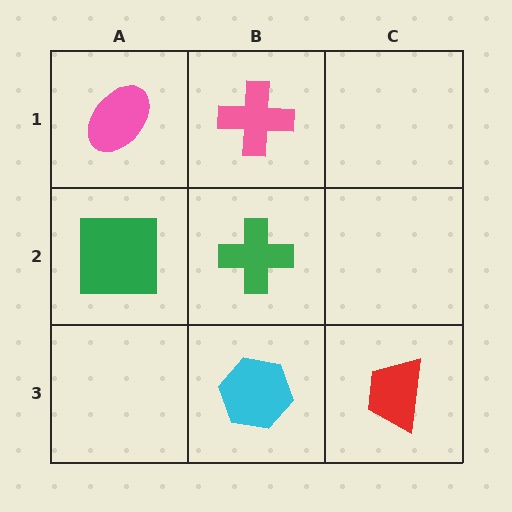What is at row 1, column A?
A pink ellipse.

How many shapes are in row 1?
2 shapes.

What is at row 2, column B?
A green cross.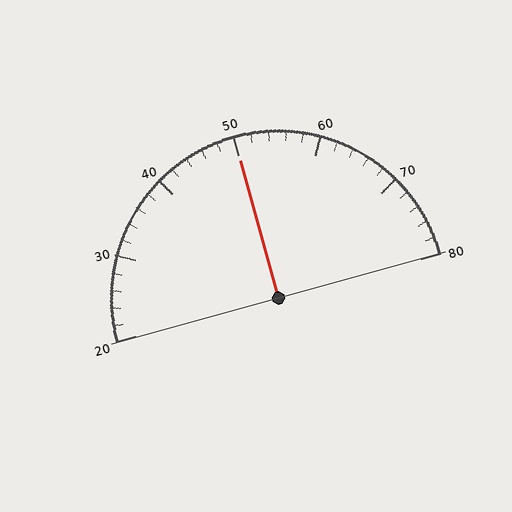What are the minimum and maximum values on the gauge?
The gauge ranges from 20 to 80.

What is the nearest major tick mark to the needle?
The nearest major tick mark is 50.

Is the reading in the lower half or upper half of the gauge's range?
The reading is in the upper half of the range (20 to 80).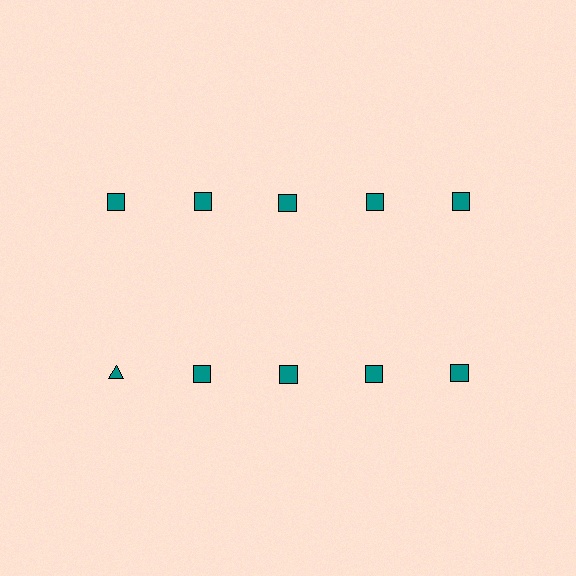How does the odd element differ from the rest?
It has a different shape: triangle instead of square.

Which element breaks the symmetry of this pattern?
The teal triangle in the second row, leftmost column breaks the symmetry. All other shapes are teal squares.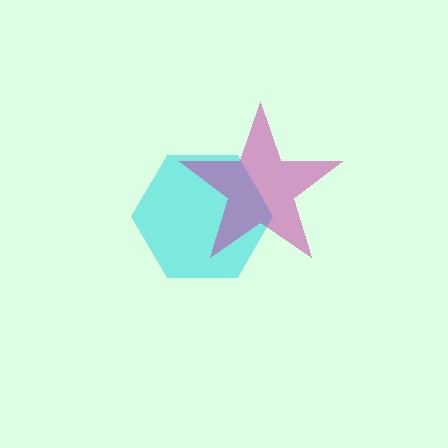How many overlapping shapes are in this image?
There are 2 overlapping shapes in the image.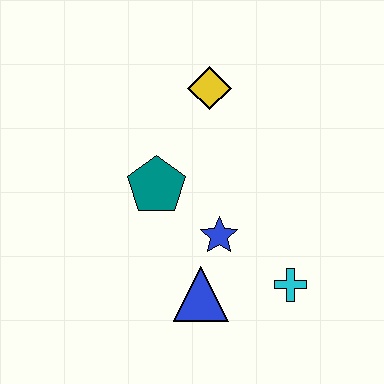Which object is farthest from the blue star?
The yellow diamond is farthest from the blue star.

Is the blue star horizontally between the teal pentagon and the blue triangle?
No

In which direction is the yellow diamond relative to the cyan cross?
The yellow diamond is above the cyan cross.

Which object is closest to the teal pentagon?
The blue star is closest to the teal pentagon.